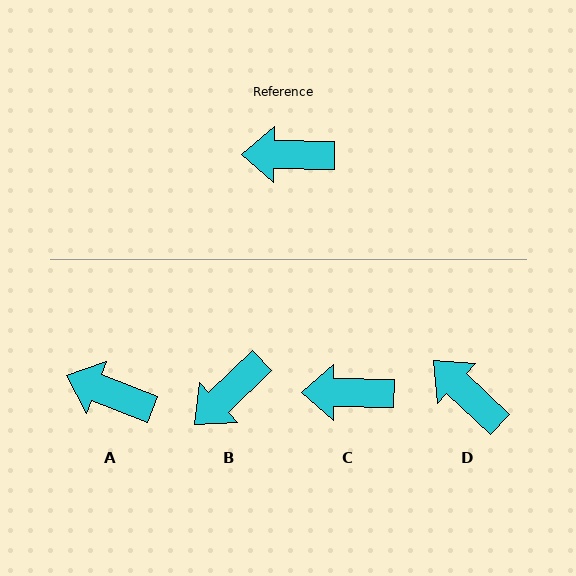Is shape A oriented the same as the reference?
No, it is off by about 21 degrees.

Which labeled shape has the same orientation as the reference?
C.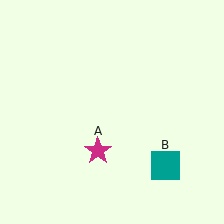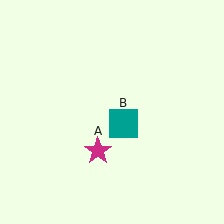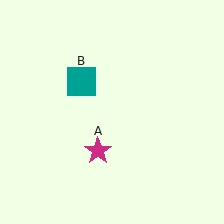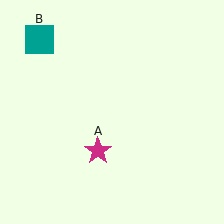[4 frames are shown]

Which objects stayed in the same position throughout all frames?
Magenta star (object A) remained stationary.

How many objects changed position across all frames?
1 object changed position: teal square (object B).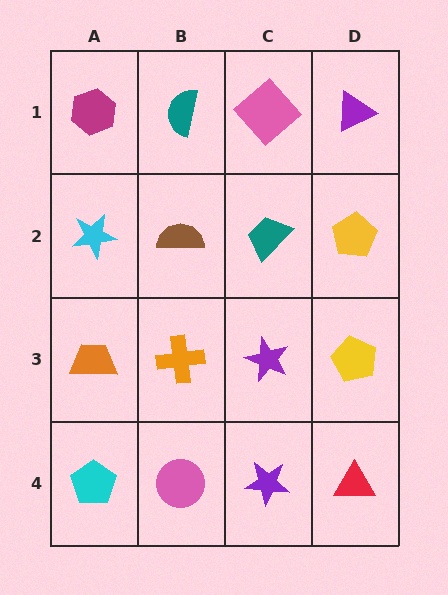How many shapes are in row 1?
4 shapes.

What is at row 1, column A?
A magenta hexagon.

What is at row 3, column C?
A purple star.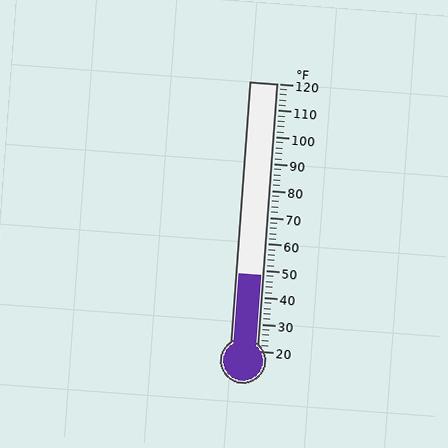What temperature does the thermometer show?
The thermometer shows approximately 48°F.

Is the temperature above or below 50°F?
The temperature is below 50°F.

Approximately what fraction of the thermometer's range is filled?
The thermometer is filled to approximately 30% of its range.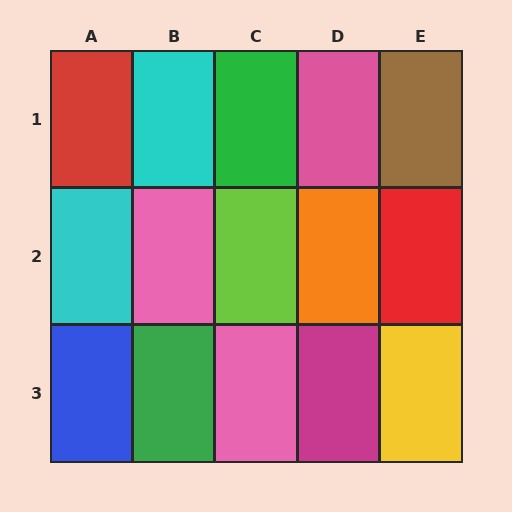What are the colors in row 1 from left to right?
Red, cyan, green, pink, brown.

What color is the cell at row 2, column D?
Orange.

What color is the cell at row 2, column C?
Lime.